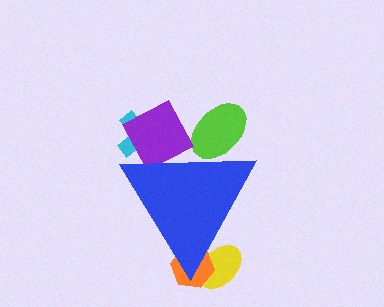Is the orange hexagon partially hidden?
Yes, the orange hexagon is partially hidden behind the blue triangle.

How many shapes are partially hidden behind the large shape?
5 shapes are partially hidden.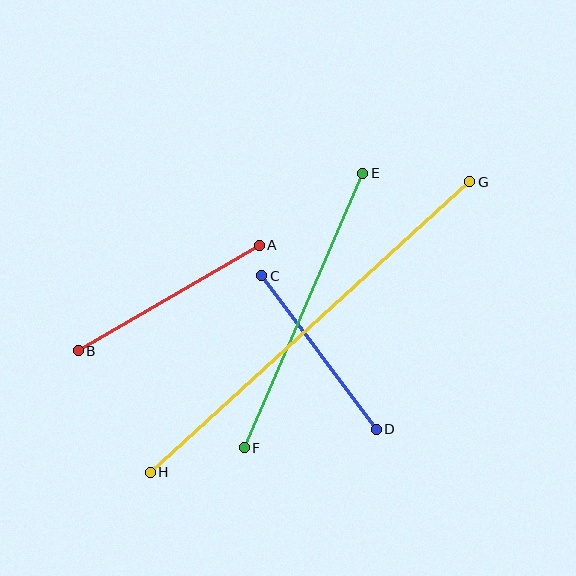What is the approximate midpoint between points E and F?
The midpoint is at approximately (304, 311) pixels.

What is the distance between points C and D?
The distance is approximately 191 pixels.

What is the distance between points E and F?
The distance is approximately 299 pixels.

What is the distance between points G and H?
The distance is approximately 432 pixels.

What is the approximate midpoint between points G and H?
The midpoint is at approximately (310, 327) pixels.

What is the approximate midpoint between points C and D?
The midpoint is at approximately (319, 352) pixels.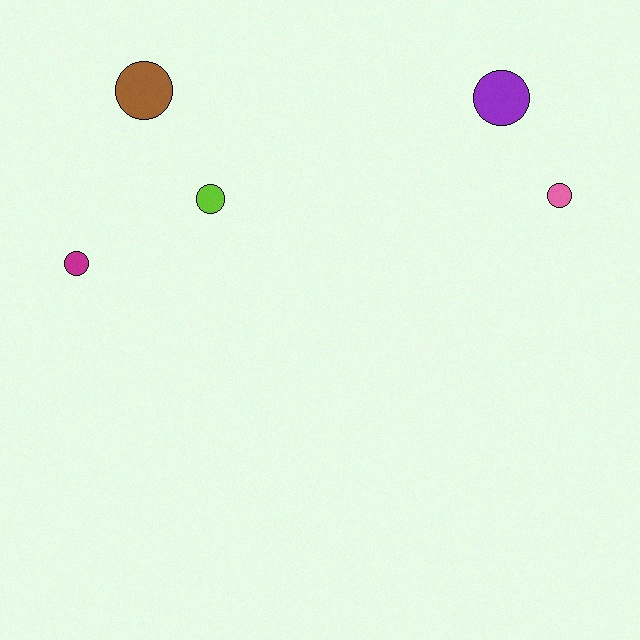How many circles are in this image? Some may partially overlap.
There are 5 circles.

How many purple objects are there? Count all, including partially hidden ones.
There is 1 purple object.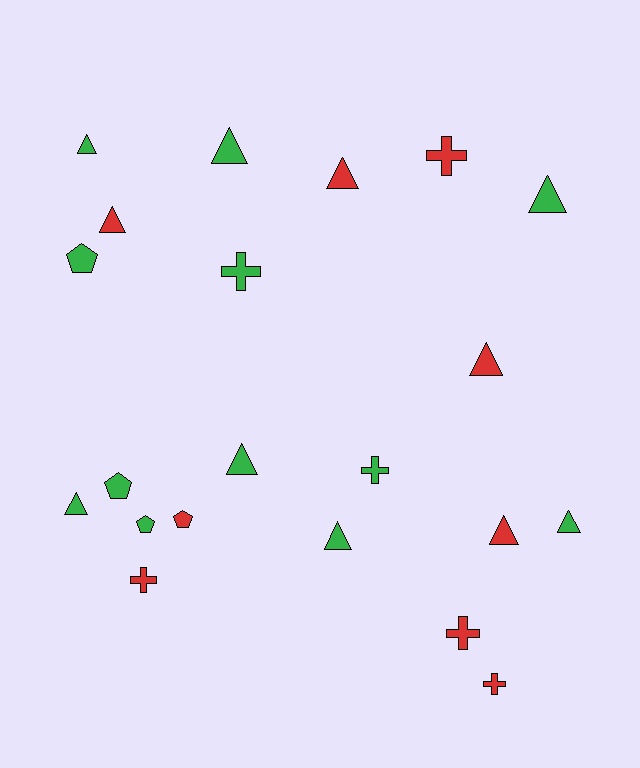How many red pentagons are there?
There is 1 red pentagon.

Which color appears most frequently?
Green, with 12 objects.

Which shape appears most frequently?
Triangle, with 11 objects.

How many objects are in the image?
There are 21 objects.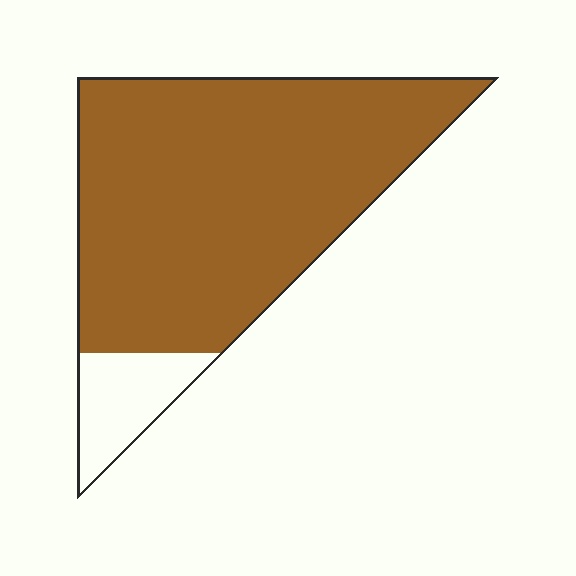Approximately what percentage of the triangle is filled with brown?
Approximately 90%.